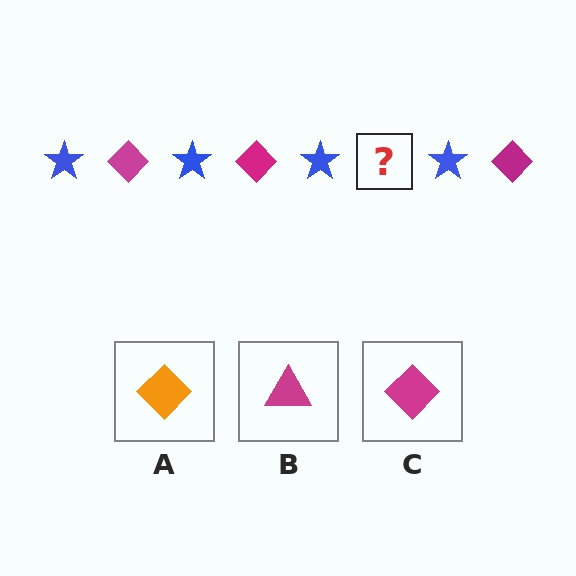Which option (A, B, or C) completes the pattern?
C.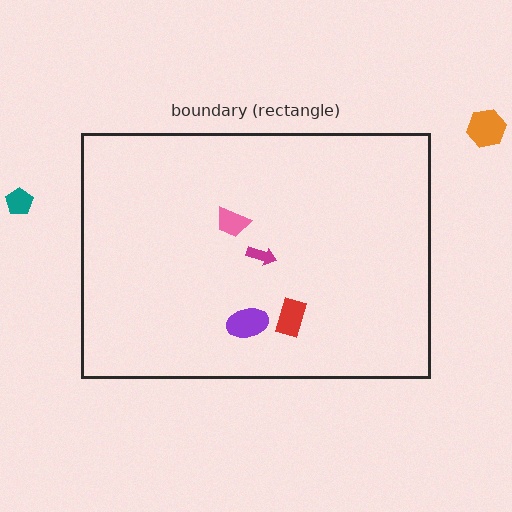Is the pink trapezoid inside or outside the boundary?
Inside.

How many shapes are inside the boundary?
4 inside, 2 outside.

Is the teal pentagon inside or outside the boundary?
Outside.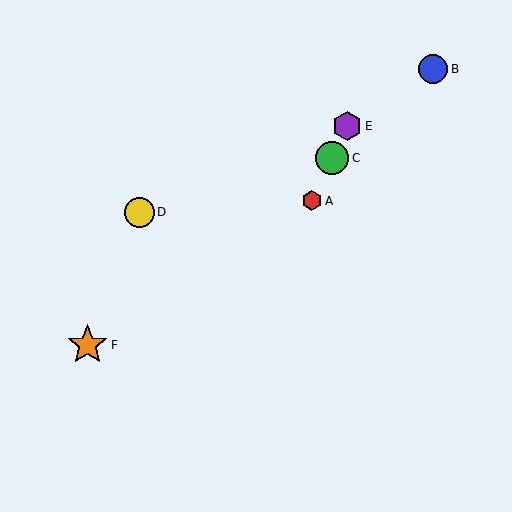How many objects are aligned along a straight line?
3 objects (A, C, E) are aligned along a straight line.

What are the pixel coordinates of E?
Object E is at (347, 126).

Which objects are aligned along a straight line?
Objects A, C, E are aligned along a straight line.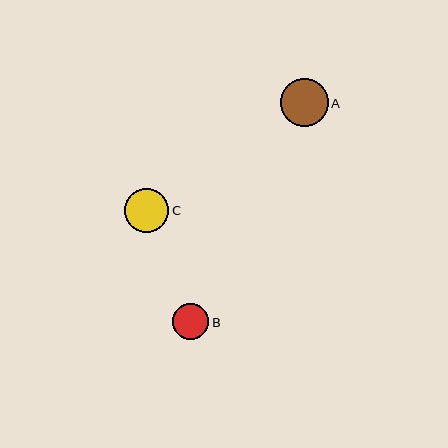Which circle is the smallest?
Circle B is the smallest with a size of approximately 37 pixels.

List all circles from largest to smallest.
From largest to smallest: A, C, B.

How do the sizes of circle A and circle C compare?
Circle A and circle C are approximately the same size.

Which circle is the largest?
Circle A is the largest with a size of approximately 48 pixels.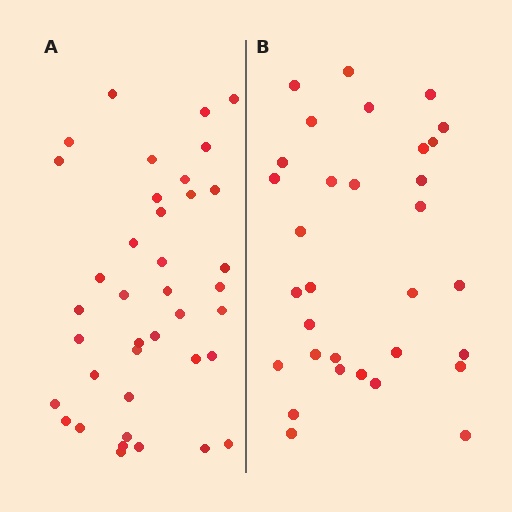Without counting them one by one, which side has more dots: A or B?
Region A (the left region) has more dots.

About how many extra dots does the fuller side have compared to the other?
Region A has roughly 8 or so more dots than region B.